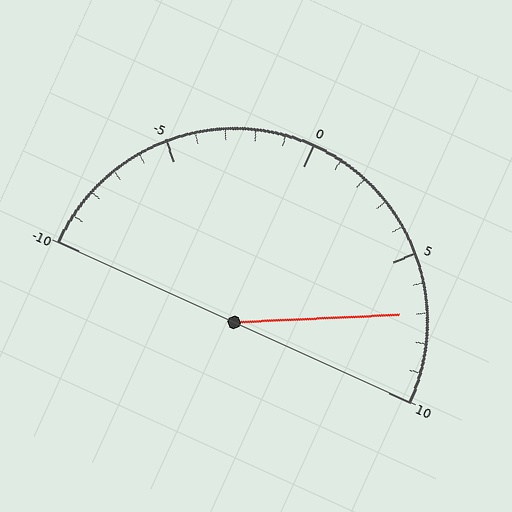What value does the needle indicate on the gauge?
The needle indicates approximately 7.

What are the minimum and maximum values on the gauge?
The gauge ranges from -10 to 10.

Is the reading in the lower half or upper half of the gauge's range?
The reading is in the upper half of the range (-10 to 10).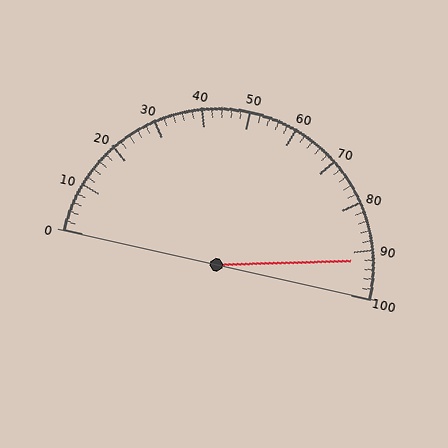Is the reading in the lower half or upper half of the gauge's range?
The reading is in the upper half of the range (0 to 100).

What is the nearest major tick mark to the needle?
The nearest major tick mark is 90.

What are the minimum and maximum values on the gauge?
The gauge ranges from 0 to 100.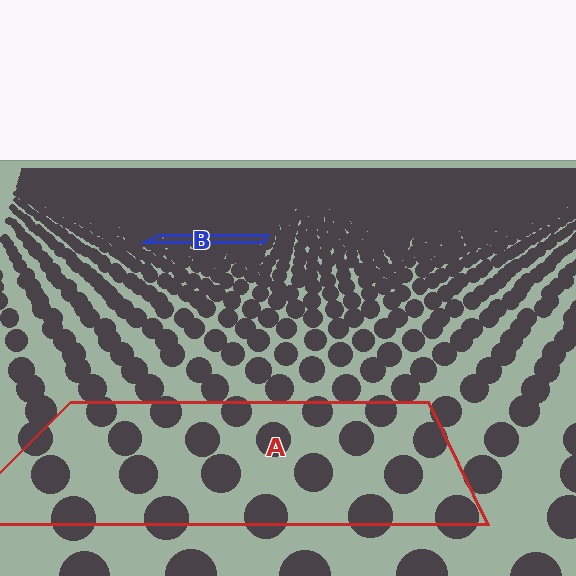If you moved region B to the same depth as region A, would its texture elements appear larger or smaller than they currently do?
They would appear larger. At a closer depth, the same texture elements are projected at a bigger on-screen size.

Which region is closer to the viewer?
Region A is closer. The texture elements there are larger and more spread out.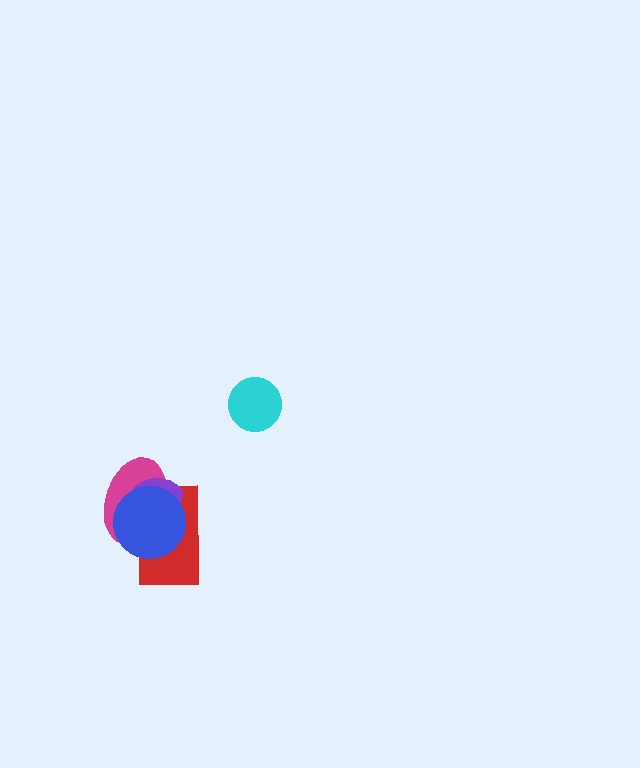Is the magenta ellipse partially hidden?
Yes, it is partially covered by another shape.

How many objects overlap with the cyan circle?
0 objects overlap with the cyan circle.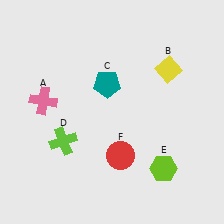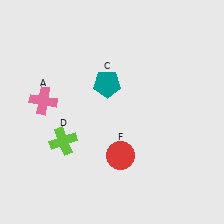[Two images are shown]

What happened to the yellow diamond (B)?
The yellow diamond (B) was removed in Image 2. It was in the top-right area of Image 1.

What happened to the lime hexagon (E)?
The lime hexagon (E) was removed in Image 2. It was in the bottom-right area of Image 1.